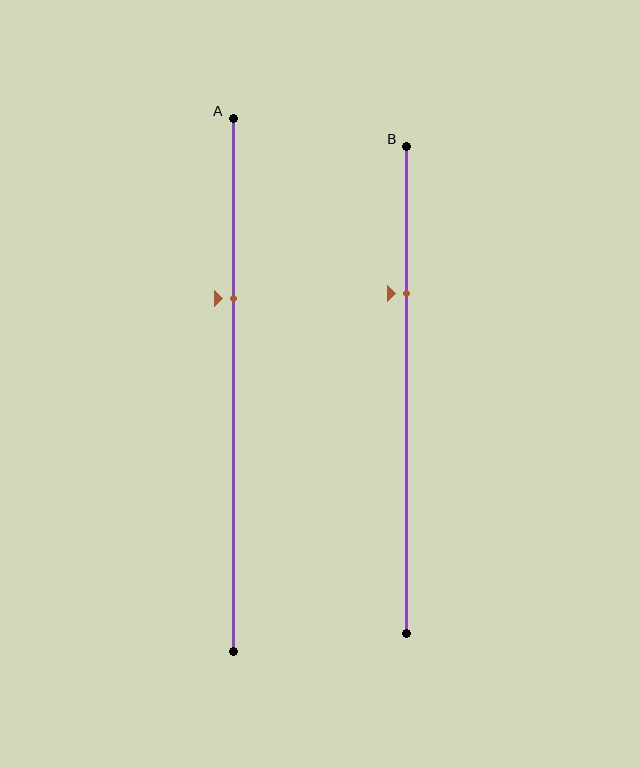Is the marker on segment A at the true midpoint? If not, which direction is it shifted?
No, the marker on segment A is shifted upward by about 16% of the segment length.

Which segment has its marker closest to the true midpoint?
Segment A has its marker closest to the true midpoint.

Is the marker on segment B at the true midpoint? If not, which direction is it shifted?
No, the marker on segment B is shifted upward by about 20% of the segment length.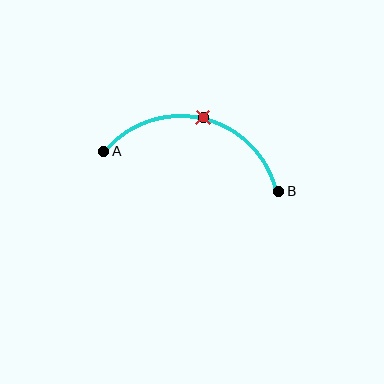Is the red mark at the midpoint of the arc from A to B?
Yes. The red mark lies on the arc at equal arc-length from both A and B — it is the arc midpoint.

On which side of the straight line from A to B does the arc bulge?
The arc bulges above the straight line connecting A and B.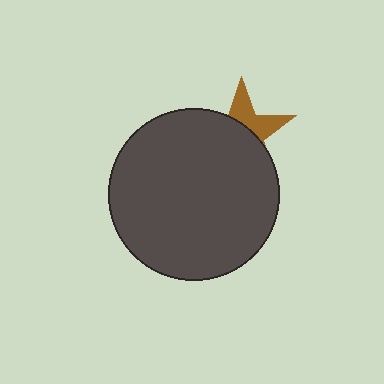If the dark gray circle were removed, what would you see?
You would see the complete brown star.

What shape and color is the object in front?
The object in front is a dark gray circle.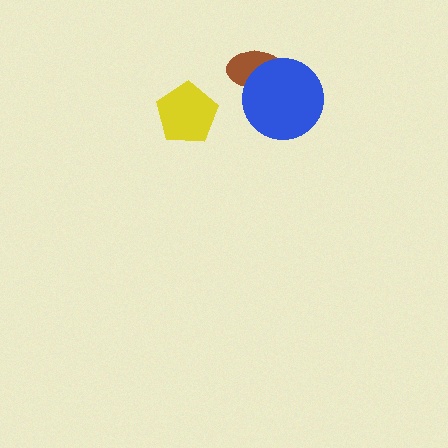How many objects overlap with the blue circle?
1 object overlaps with the blue circle.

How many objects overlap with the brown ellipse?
1 object overlaps with the brown ellipse.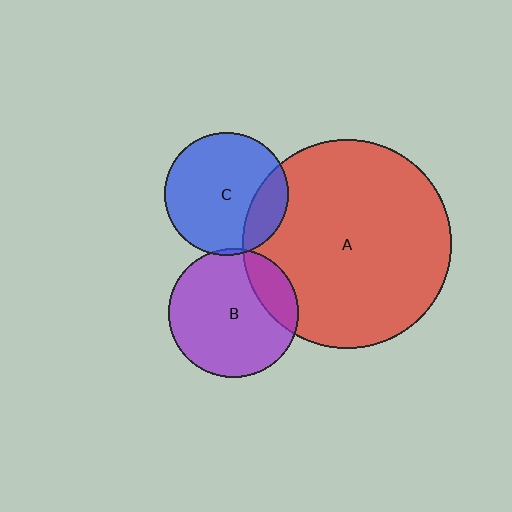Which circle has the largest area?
Circle A (red).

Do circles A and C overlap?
Yes.